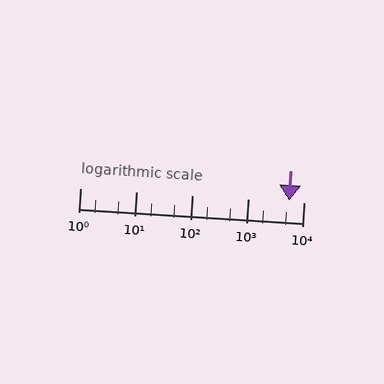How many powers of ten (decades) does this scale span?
The scale spans 4 decades, from 1 to 10000.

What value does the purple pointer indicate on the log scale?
The pointer indicates approximately 5600.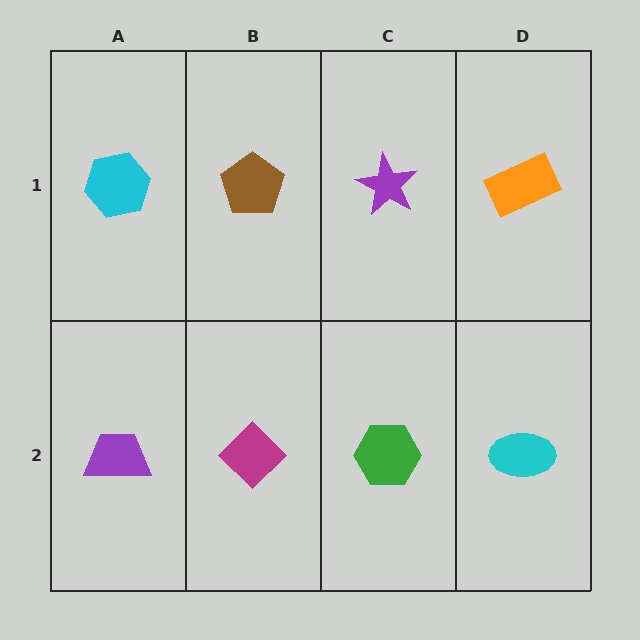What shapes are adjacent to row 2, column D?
An orange rectangle (row 1, column D), a green hexagon (row 2, column C).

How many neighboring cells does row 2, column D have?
2.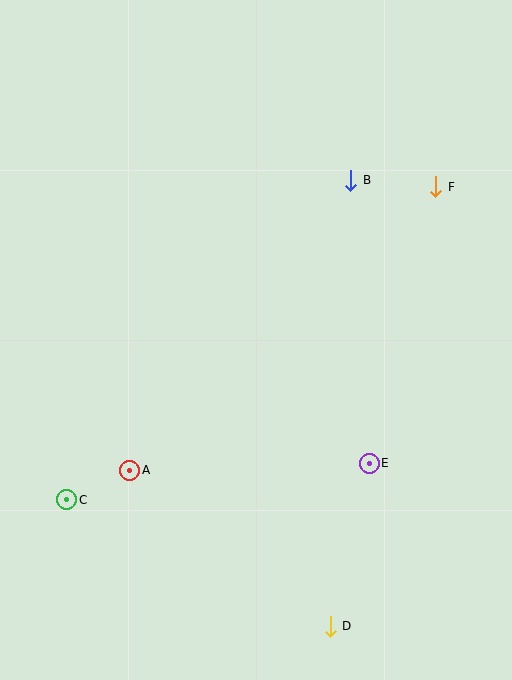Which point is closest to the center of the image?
Point E at (369, 463) is closest to the center.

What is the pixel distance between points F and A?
The distance between F and A is 418 pixels.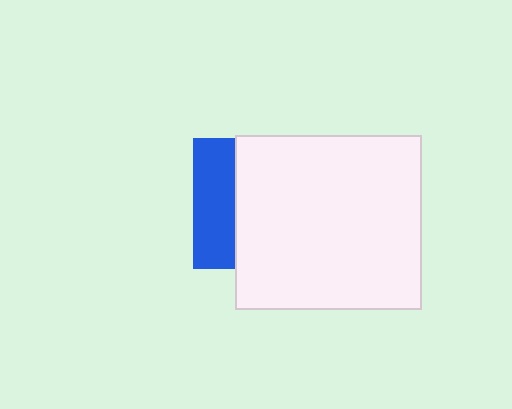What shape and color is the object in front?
The object in front is a white rectangle.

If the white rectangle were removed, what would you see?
You would see the complete blue square.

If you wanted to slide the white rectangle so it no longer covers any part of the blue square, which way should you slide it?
Slide it right — that is the most direct way to separate the two shapes.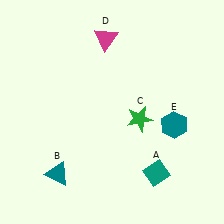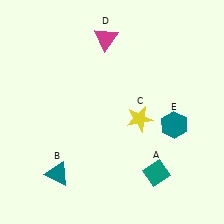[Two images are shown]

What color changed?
The star (C) changed from green in Image 1 to yellow in Image 2.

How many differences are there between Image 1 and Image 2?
There is 1 difference between the two images.